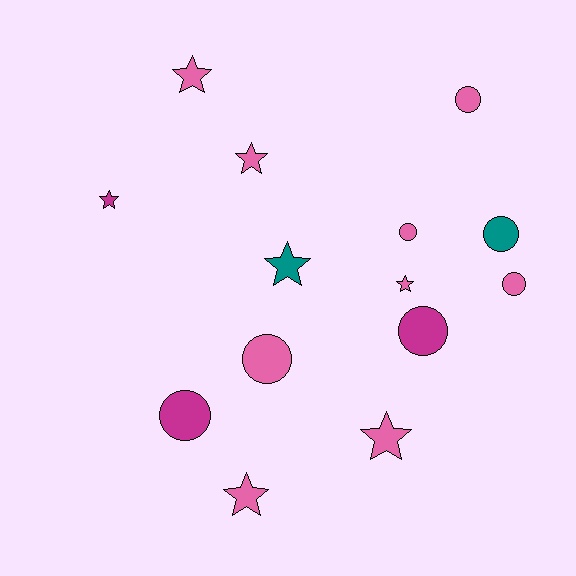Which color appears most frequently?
Pink, with 9 objects.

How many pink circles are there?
There are 4 pink circles.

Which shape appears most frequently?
Circle, with 7 objects.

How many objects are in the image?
There are 14 objects.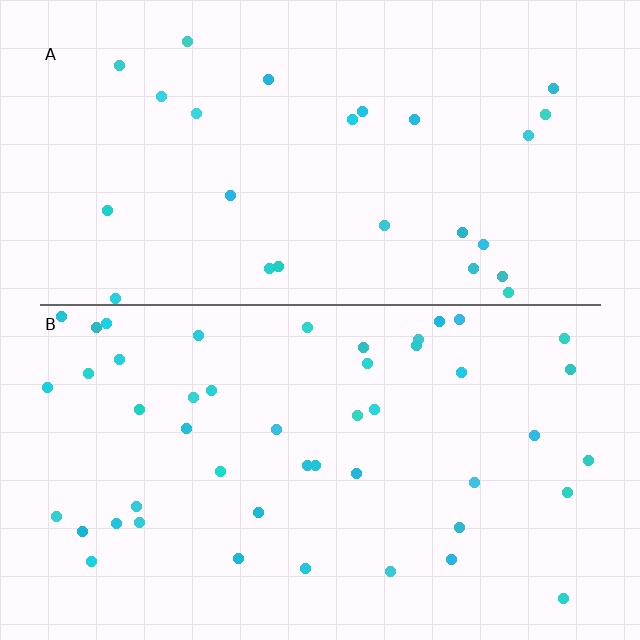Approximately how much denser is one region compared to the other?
Approximately 1.8× — region B over region A.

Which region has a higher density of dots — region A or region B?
B (the bottom).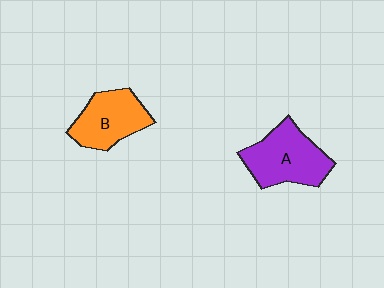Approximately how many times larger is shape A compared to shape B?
Approximately 1.2 times.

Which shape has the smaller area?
Shape B (orange).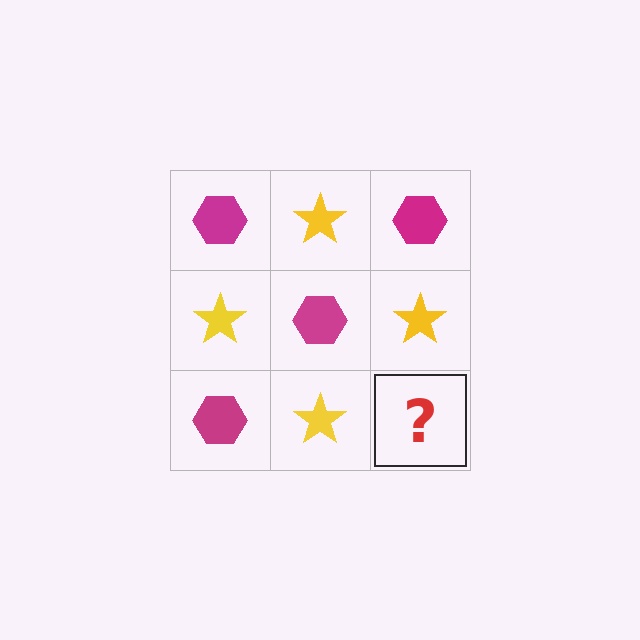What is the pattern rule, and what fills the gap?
The rule is that it alternates magenta hexagon and yellow star in a checkerboard pattern. The gap should be filled with a magenta hexagon.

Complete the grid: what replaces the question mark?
The question mark should be replaced with a magenta hexagon.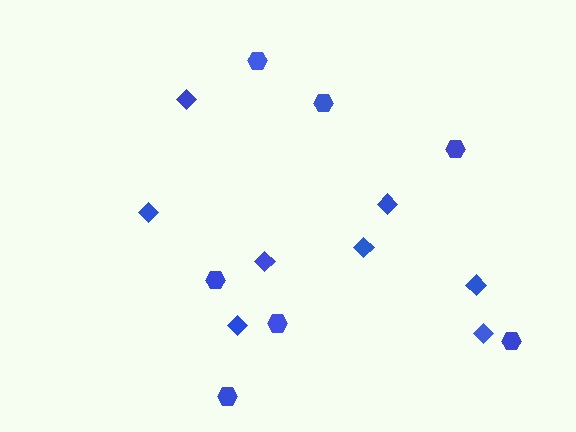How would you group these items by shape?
There are 2 groups: one group of diamonds (8) and one group of hexagons (7).